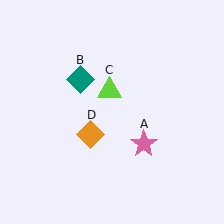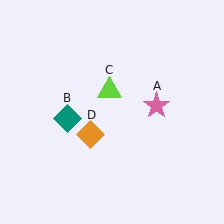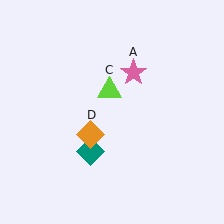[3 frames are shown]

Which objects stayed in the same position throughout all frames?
Lime triangle (object C) and orange diamond (object D) remained stationary.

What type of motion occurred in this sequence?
The pink star (object A), teal diamond (object B) rotated counterclockwise around the center of the scene.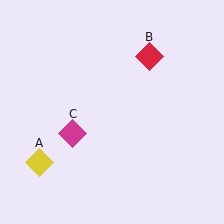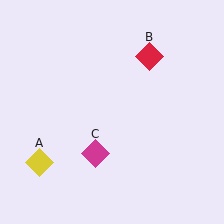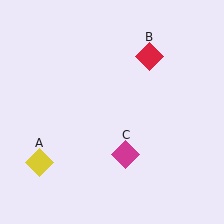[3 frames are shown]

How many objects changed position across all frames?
1 object changed position: magenta diamond (object C).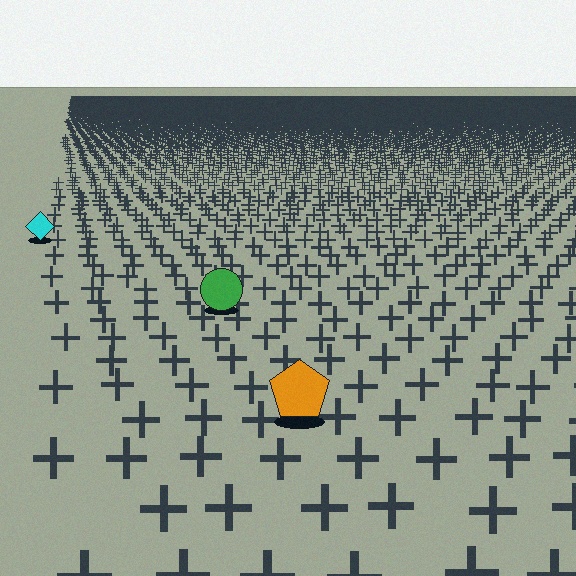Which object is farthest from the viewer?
The cyan diamond is farthest from the viewer. It appears smaller and the ground texture around it is denser.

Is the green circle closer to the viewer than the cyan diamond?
Yes. The green circle is closer — you can tell from the texture gradient: the ground texture is coarser near it.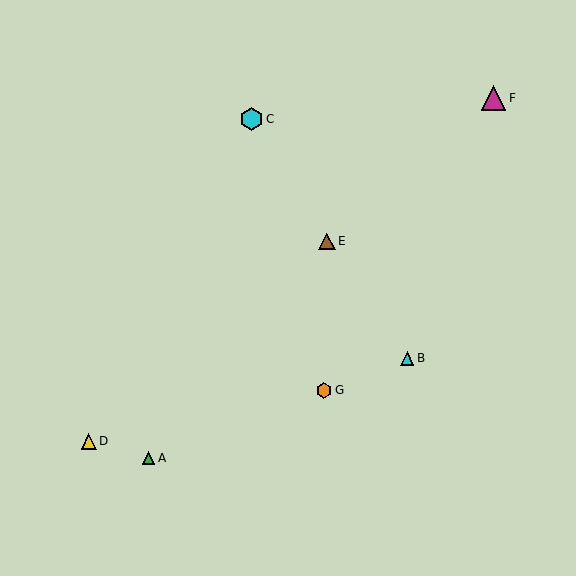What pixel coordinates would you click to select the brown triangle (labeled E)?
Click at (327, 241) to select the brown triangle E.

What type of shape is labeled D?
Shape D is a yellow triangle.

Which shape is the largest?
The magenta triangle (labeled F) is the largest.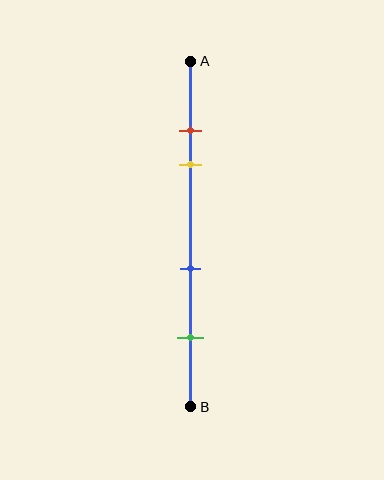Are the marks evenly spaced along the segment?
No, the marks are not evenly spaced.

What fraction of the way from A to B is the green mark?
The green mark is approximately 80% (0.8) of the way from A to B.